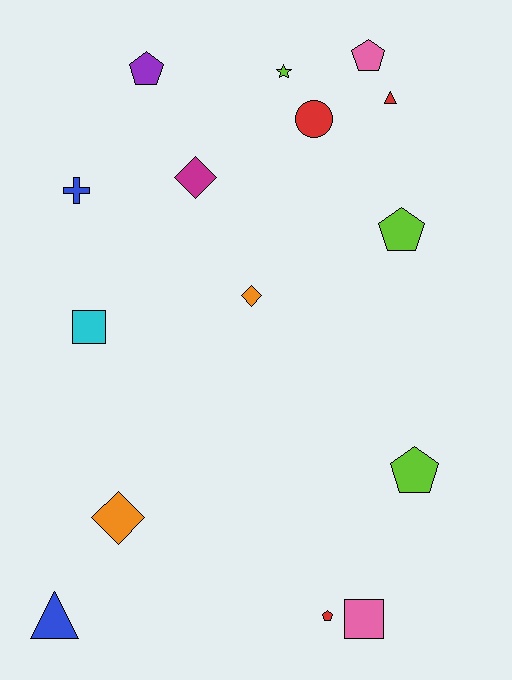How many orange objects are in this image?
There are 2 orange objects.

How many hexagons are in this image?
There are no hexagons.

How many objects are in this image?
There are 15 objects.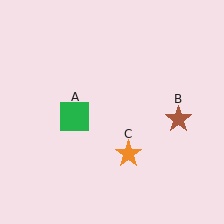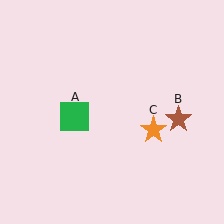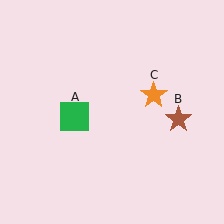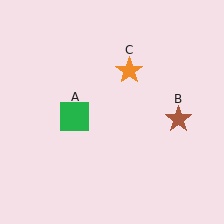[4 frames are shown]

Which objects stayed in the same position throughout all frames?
Green square (object A) and brown star (object B) remained stationary.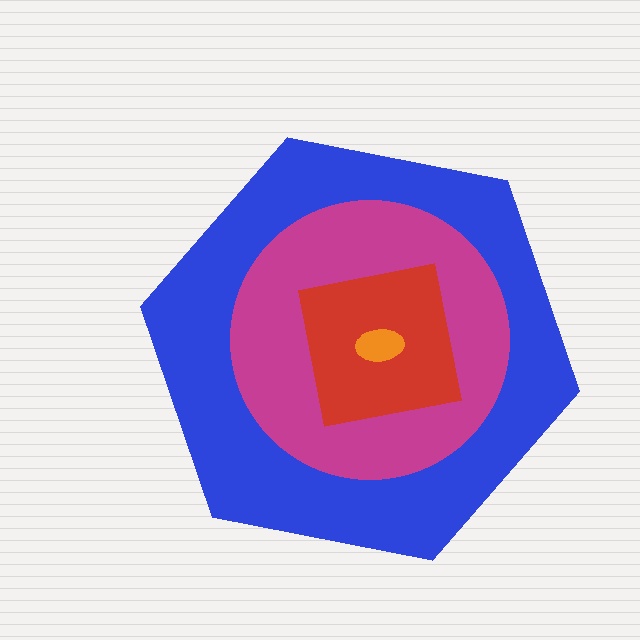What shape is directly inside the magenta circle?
The red square.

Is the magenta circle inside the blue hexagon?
Yes.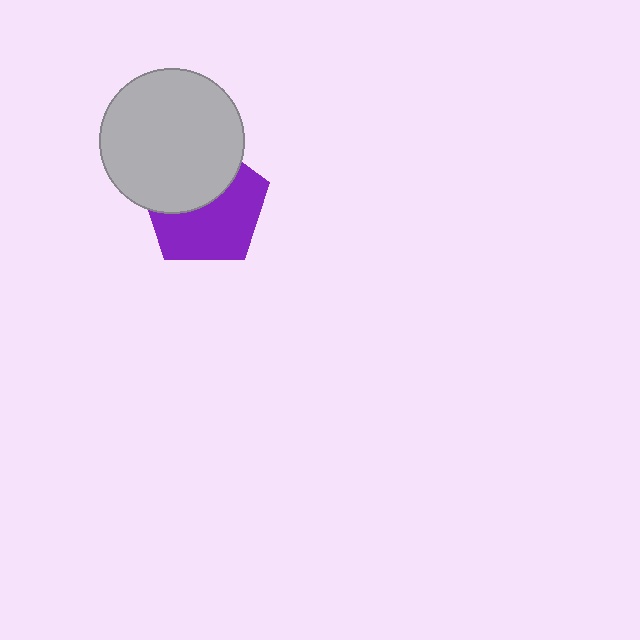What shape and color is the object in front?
The object in front is a light gray circle.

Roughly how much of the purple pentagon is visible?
About half of it is visible (roughly 56%).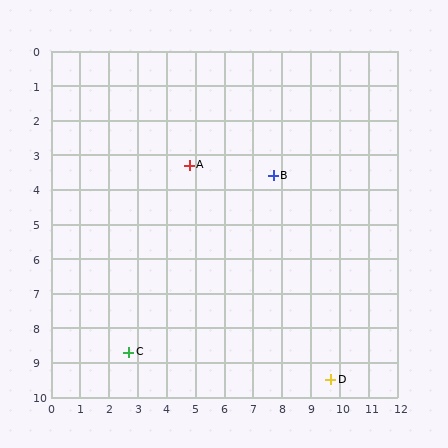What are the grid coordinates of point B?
Point B is at approximately (7.7, 3.6).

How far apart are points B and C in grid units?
Points B and C are about 7.1 grid units apart.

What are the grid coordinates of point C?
Point C is at approximately (2.7, 8.7).